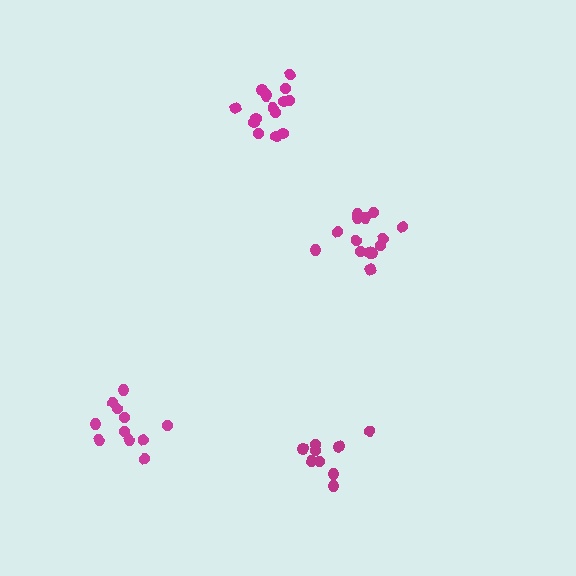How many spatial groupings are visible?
There are 4 spatial groupings.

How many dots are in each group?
Group 1: 9 dots, Group 2: 14 dots, Group 3: 14 dots, Group 4: 11 dots (48 total).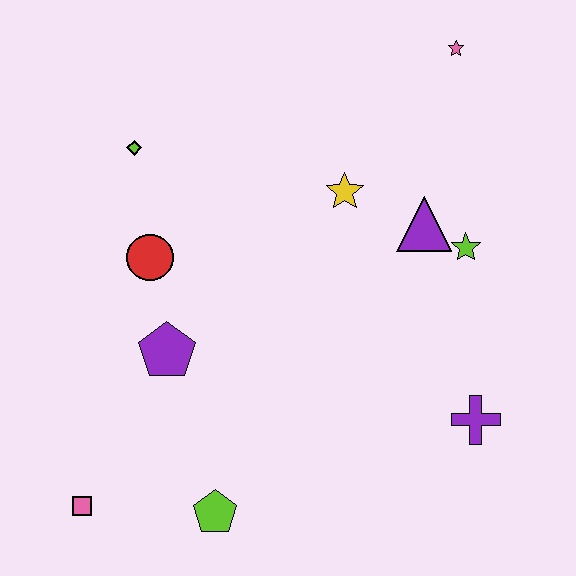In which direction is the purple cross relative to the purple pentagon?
The purple cross is to the right of the purple pentagon.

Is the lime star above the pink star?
No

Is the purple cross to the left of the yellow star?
No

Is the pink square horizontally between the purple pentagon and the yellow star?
No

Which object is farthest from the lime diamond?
The purple cross is farthest from the lime diamond.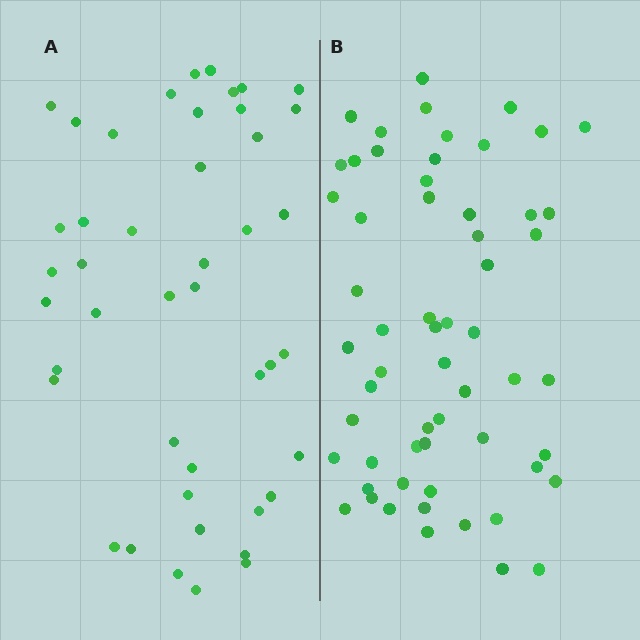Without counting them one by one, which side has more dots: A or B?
Region B (the right region) has more dots.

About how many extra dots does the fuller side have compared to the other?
Region B has approximately 15 more dots than region A.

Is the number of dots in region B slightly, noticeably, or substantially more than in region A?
Region B has noticeably more, but not dramatically so. The ratio is roughly 1.3 to 1.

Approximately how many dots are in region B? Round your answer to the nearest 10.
About 60 dots. (The exact count is 59, which rounds to 60.)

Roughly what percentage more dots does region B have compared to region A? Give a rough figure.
About 35% more.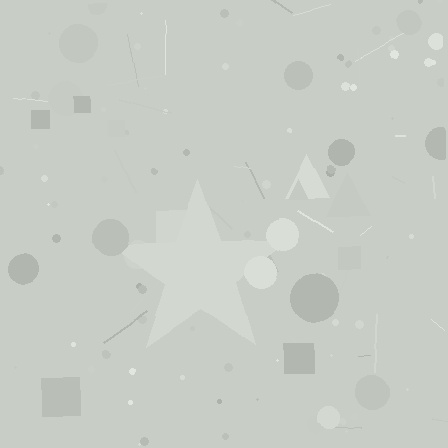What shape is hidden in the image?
A star is hidden in the image.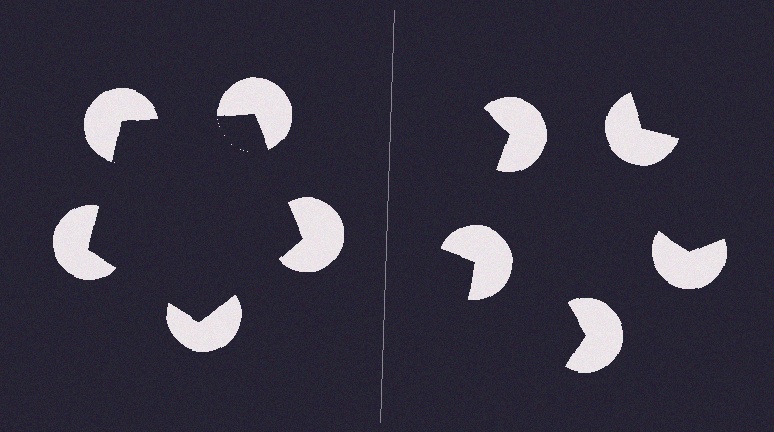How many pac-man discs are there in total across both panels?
10 — 5 on each side.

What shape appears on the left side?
An illusory pentagon.